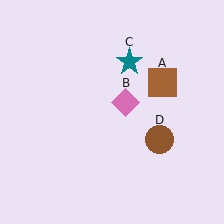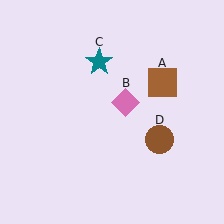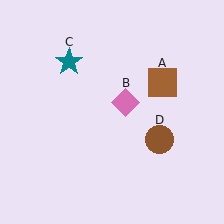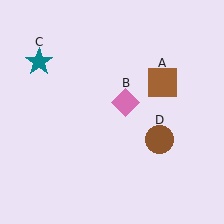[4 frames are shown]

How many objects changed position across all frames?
1 object changed position: teal star (object C).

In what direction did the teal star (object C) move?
The teal star (object C) moved left.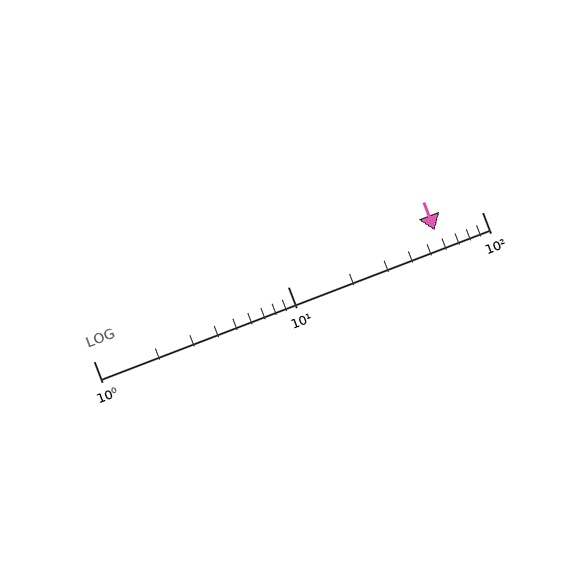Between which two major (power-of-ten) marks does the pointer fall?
The pointer is between 10 and 100.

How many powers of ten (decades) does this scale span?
The scale spans 2 decades, from 1 to 100.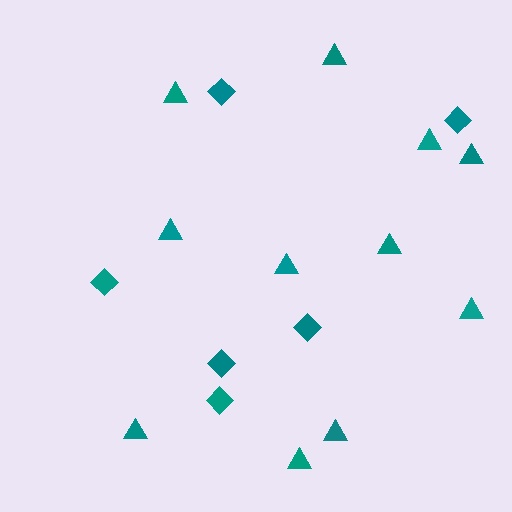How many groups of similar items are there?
There are 2 groups: one group of diamonds (6) and one group of triangles (11).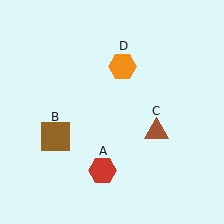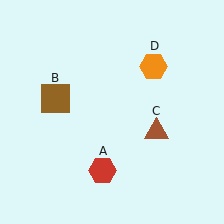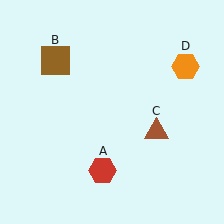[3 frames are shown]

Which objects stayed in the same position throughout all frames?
Red hexagon (object A) and brown triangle (object C) remained stationary.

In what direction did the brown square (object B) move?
The brown square (object B) moved up.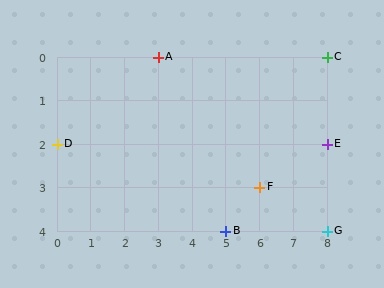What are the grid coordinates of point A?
Point A is at grid coordinates (3, 0).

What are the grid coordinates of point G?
Point G is at grid coordinates (8, 4).